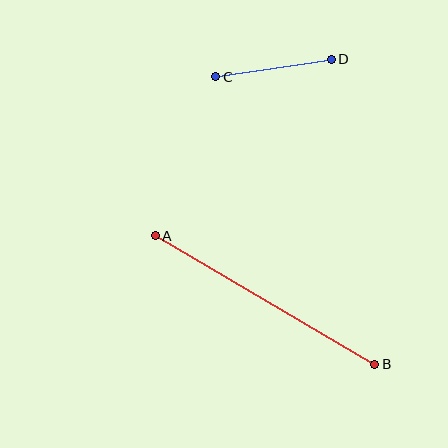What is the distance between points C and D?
The distance is approximately 117 pixels.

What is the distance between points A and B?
The distance is approximately 254 pixels.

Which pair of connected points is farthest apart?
Points A and B are farthest apart.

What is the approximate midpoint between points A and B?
The midpoint is at approximately (265, 300) pixels.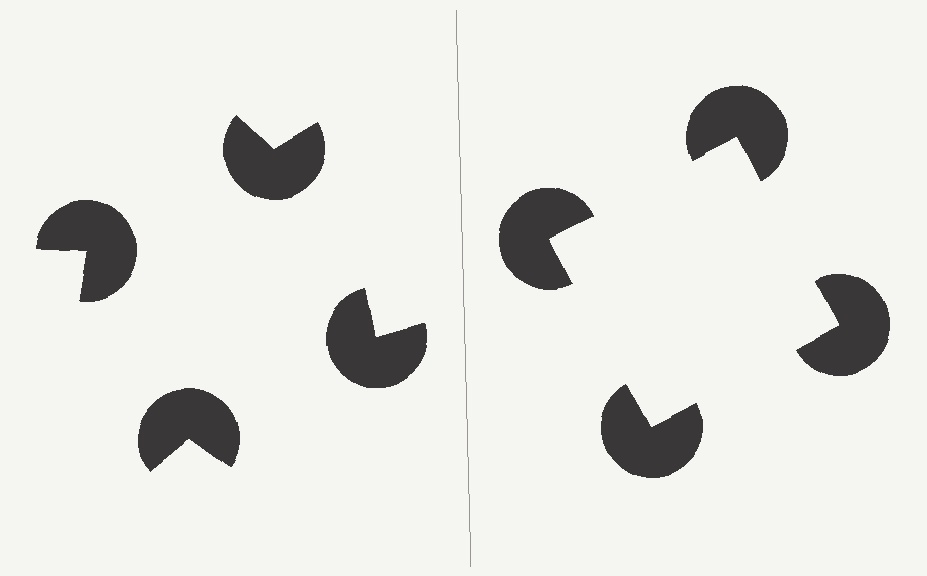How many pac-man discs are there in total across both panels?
8 — 4 on each side.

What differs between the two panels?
The pac-man discs are positioned identically on both sides; only the wedge orientations differ. On the right they align to a square; on the left they are misaligned.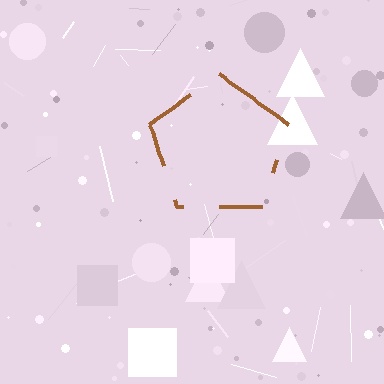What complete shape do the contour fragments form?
The contour fragments form a pentagon.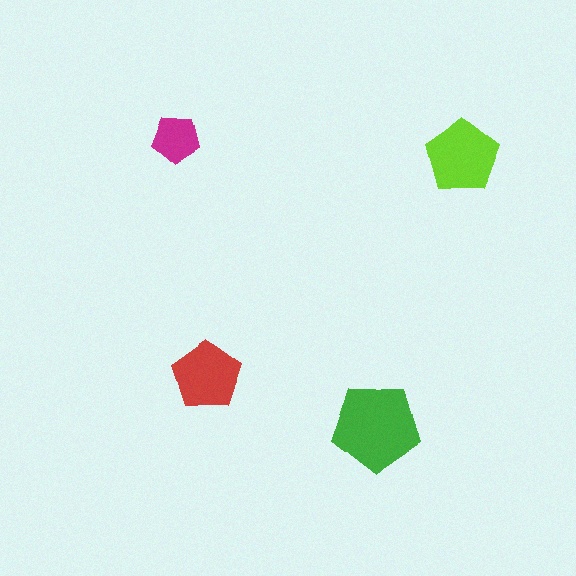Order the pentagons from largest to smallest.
the green one, the lime one, the red one, the magenta one.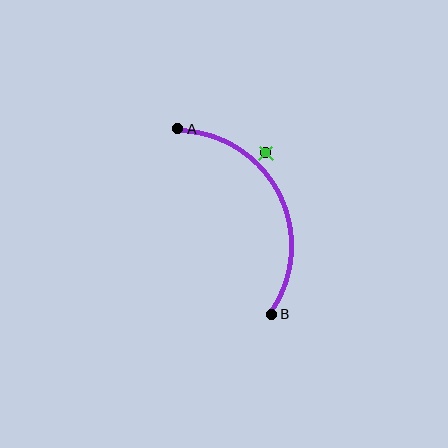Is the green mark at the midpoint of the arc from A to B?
No — the green mark does not lie on the arc at all. It sits slightly outside the curve.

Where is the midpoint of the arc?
The arc midpoint is the point on the curve farthest from the straight line joining A and B. It sits to the right of that line.